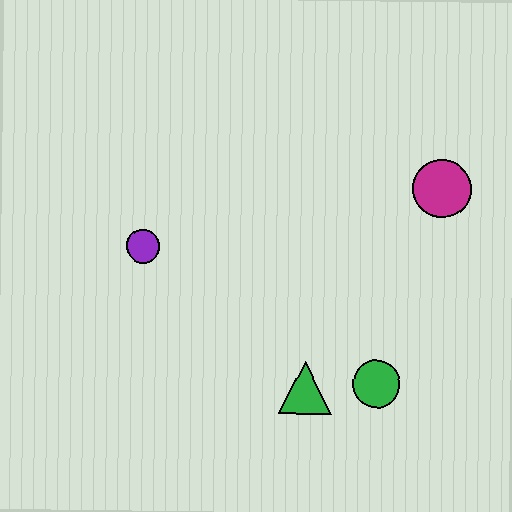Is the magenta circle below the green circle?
No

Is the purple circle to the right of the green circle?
No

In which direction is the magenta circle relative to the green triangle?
The magenta circle is above the green triangle.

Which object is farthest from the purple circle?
The magenta circle is farthest from the purple circle.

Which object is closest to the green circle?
The green triangle is closest to the green circle.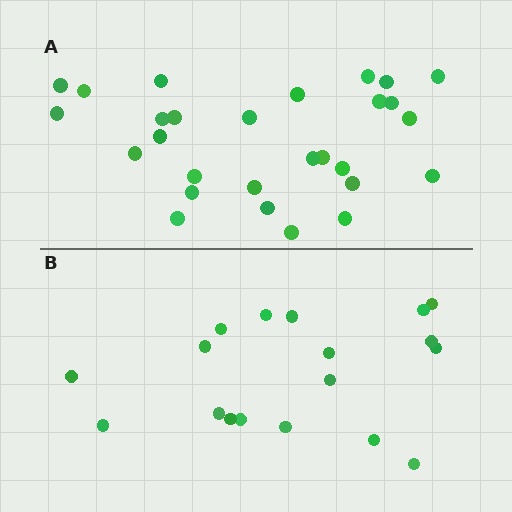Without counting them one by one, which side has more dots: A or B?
Region A (the top region) has more dots.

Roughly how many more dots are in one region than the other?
Region A has roughly 10 or so more dots than region B.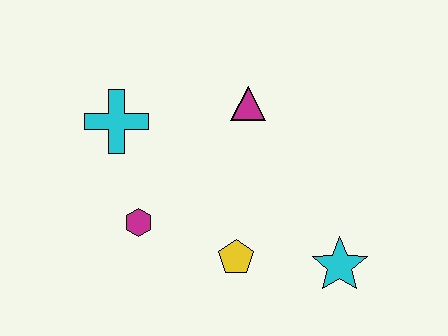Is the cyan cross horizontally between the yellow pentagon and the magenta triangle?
No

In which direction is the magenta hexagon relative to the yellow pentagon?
The magenta hexagon is to the left of the yellow pentagon.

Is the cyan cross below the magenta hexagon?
No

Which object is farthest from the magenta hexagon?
The cyan star is farthest from the magenta hexagon.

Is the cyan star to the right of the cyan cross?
Yes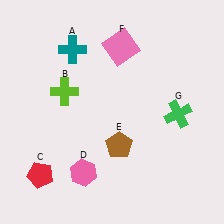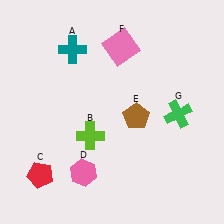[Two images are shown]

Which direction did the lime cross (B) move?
The lime cross (B) moved down.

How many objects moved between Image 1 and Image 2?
2 objects moved between the two images.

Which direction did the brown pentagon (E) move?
The brown pentagon (E) moved up.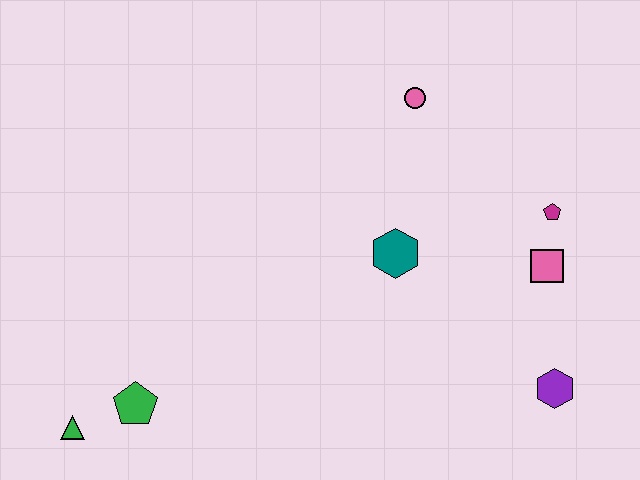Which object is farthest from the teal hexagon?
The green triangle is farthest from the teal hexagon.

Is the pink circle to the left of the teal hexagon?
No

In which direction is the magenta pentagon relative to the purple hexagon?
The magenta pentagon is above the purple hexagon.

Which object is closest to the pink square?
The magenta pentagon is closest to the pink square.